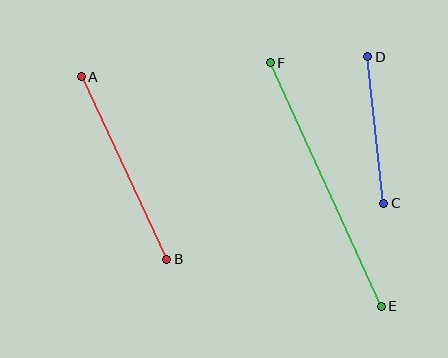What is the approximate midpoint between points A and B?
The midpoint is at approximately (124, 168) pixels.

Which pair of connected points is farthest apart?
Points E and F are farthest apart.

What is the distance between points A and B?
The distance is approximately 202 pixels.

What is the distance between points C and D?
The distance is approximately 147 pixels.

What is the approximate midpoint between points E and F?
The midpoint is at approximately (326, 185) pixels.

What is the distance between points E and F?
The distance is approximately 268 pixels.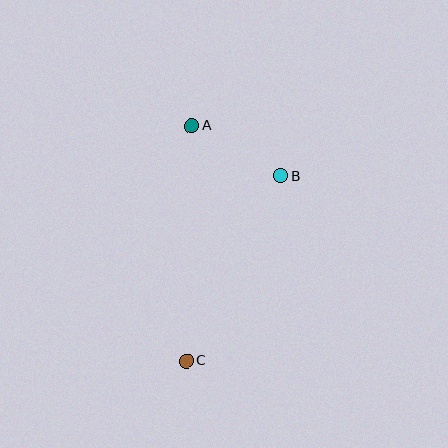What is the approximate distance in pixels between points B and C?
The distance between B and C is approximately 208 pixels.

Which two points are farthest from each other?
Points A and C are farthest from each other.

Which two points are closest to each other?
Points A and B are closest to each other.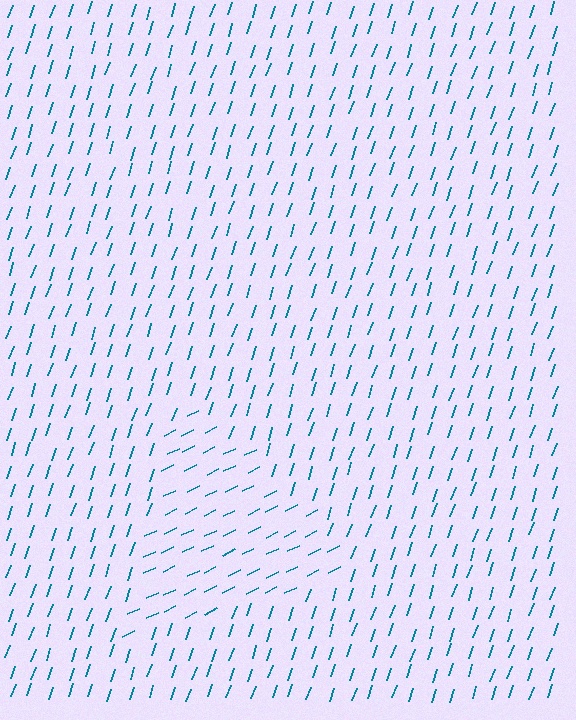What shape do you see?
I see a triangle.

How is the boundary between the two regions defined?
The boundary is defined purely by a change in line orientation (approximately 45 degrees difference). All lines are the same color and thickness.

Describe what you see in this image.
The image is filled with small teal line segments. A triangle region in the image has lines oriented differently from the surrounding lines, creating a visible texture boundary.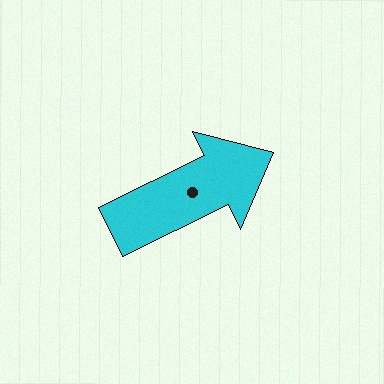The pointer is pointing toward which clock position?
Roughly 2 o'clock.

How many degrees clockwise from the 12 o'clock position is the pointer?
Approximately 64 degrees.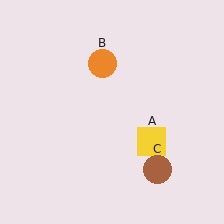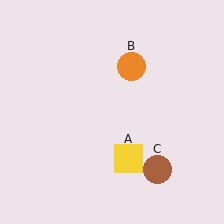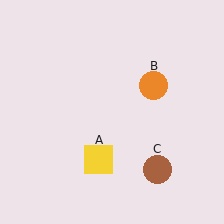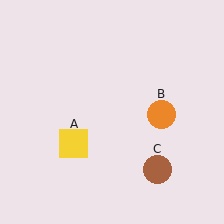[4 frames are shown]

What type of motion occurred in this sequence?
The yellow square (object A), orange circle (object B) rotated clockwise around the center of the scene.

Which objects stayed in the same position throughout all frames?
Brown circle (object C) remained stationary.